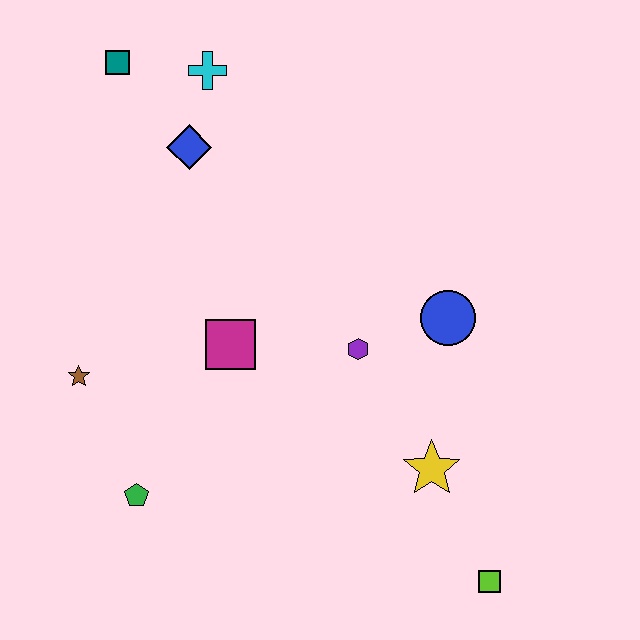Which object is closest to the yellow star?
The lime square is closest to the yellow star.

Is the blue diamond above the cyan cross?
No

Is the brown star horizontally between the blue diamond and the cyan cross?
No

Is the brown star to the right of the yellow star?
No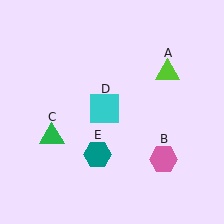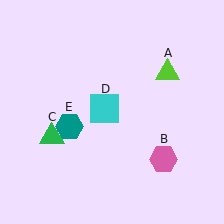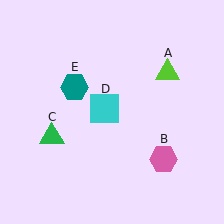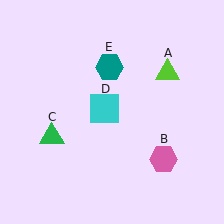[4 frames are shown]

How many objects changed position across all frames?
1 object changed position: teal hexagon (object E).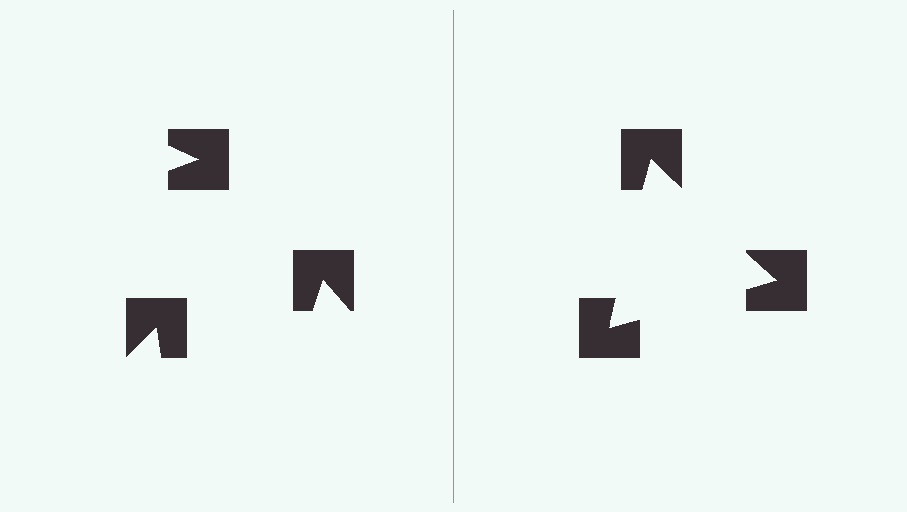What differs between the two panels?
The notched squares are positioned identically on both sides; only the wedge orientations differ. On the right they align to a triangle; on the left they are misaligned.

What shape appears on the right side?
An illusory triangle.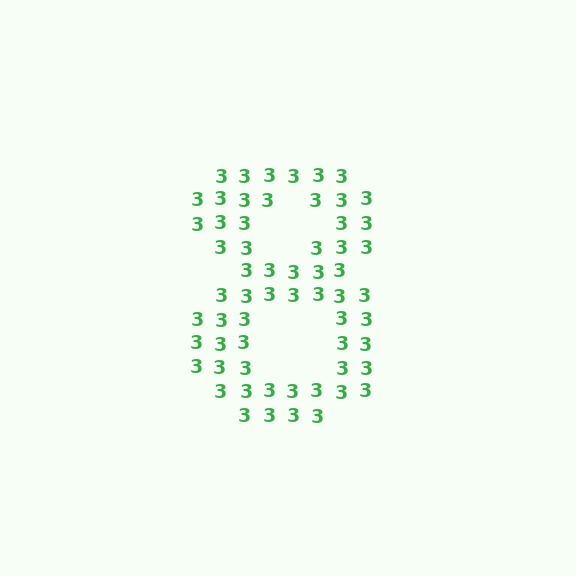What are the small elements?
The small elements are digit 3's.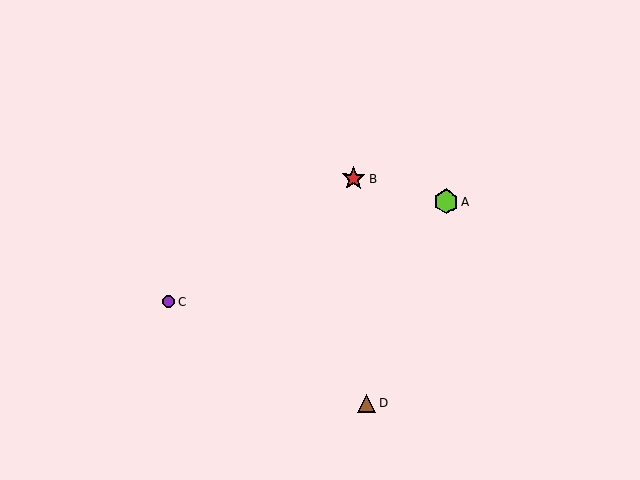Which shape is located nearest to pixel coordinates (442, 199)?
The lime hexagon (labeled A) at (446, 202) is nearest to that location.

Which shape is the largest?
The lime hexagon (labeled A) is the largest.